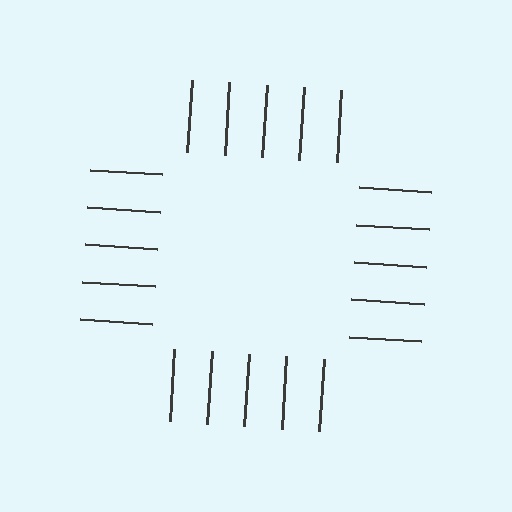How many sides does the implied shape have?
4 sides — the line-ends trace a square.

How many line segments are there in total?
20 — 5 along each of the 4 edges.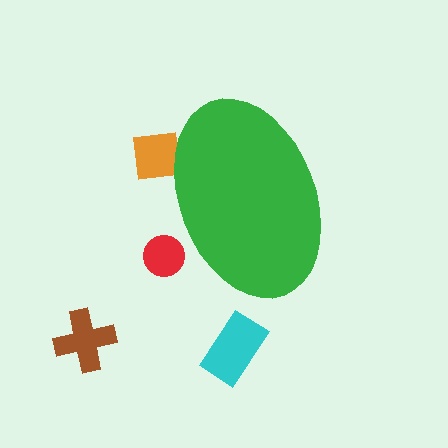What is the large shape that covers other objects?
A green ellipse.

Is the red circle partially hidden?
Yes, the red circle is partially hidden behind the green ellipse.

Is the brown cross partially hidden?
No, the brown cross is fully visible.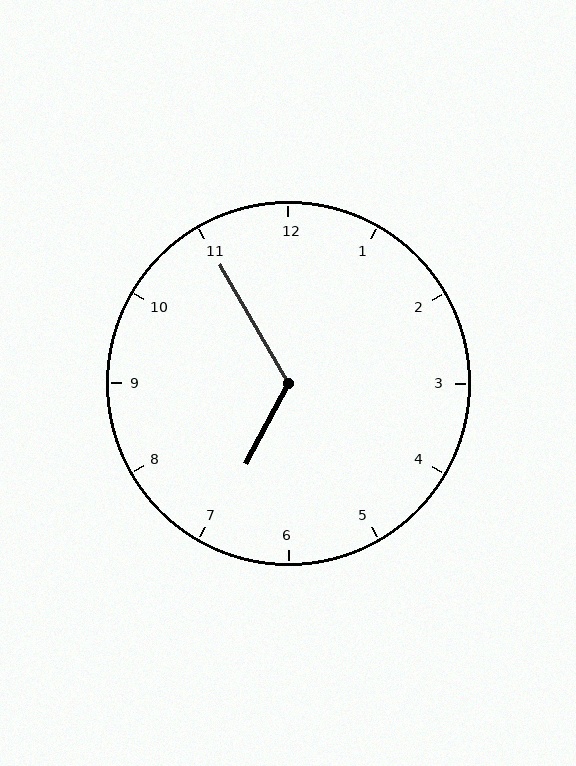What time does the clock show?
6:55.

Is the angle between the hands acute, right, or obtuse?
It is obtuse.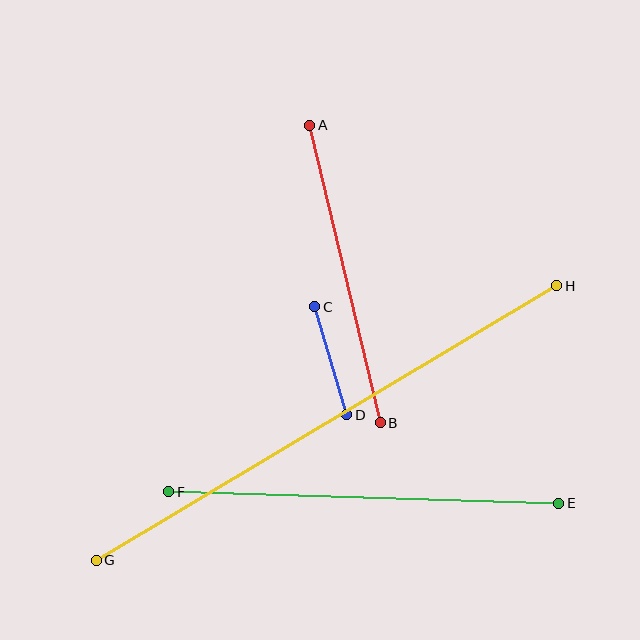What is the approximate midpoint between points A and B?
The midpoint is at approximately (345, 274) pixels.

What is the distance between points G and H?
The distance is approximately 536 pixels.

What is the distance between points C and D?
The distance is approximately 113 pixels.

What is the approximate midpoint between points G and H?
The midpoint is at approximately (326, 423) pixels.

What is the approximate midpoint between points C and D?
The midpoint is at approximately (331, 361) pixels.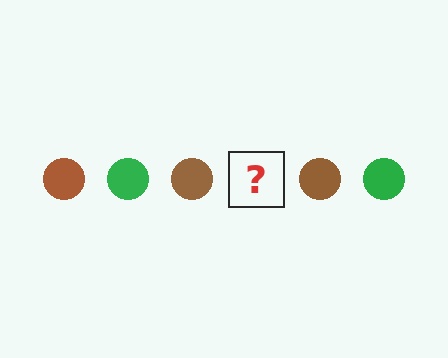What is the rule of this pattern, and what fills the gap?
The rule is that the pattern cycles through brown, green circles. The gap should be filled with a green circle.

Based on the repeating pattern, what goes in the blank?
The blank should be a green circle.